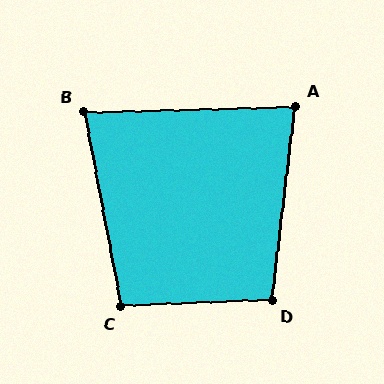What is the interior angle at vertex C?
Approximately 98 degrees (obtuse).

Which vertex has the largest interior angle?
D, at approximately 99 degrees.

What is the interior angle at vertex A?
Approximately 82 degrees (acute).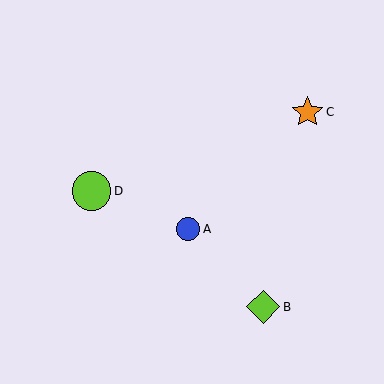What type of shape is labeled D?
Shape D is a lime circle.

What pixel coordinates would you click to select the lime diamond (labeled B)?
Click at (263, 307) to select the lime diamond B.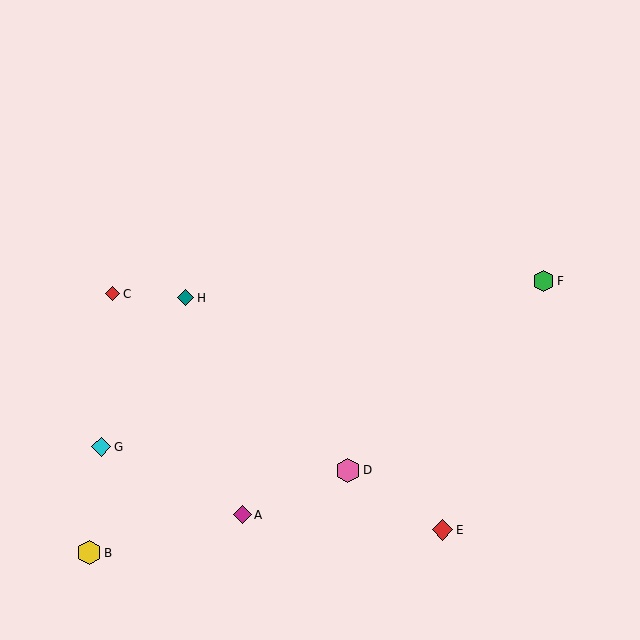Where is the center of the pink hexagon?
The center of the pink hexagon is at (348, 470).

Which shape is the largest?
The yellow hexagon (labeled B) is the largest.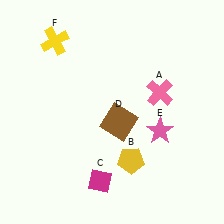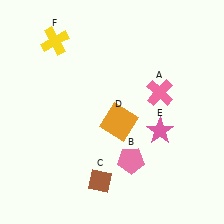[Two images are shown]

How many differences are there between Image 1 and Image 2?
There are 3 differences between the two images.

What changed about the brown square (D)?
In Image 1, D is brown. In Image 2, it changed to orange.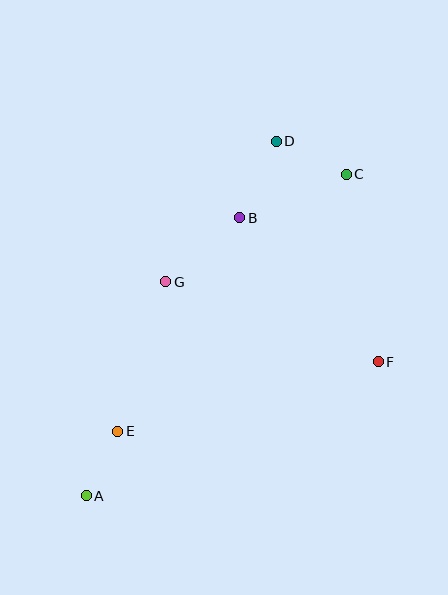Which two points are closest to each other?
Points A and E are closest to each other.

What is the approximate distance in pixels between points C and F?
The distance between C and F is approximately 190 pixels.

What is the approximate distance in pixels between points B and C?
The distance between B and C is approximately 115 pixels.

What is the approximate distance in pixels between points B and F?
The distance between B and F is approximately 200 pixels.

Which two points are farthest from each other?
Points A and C are farthest from each other.